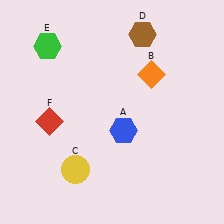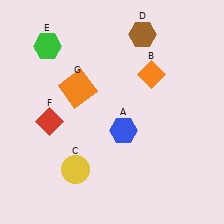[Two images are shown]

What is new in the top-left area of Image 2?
An orange square (G) was added in the top-left area of Image 2.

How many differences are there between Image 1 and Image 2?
There is 1 difference between the two images.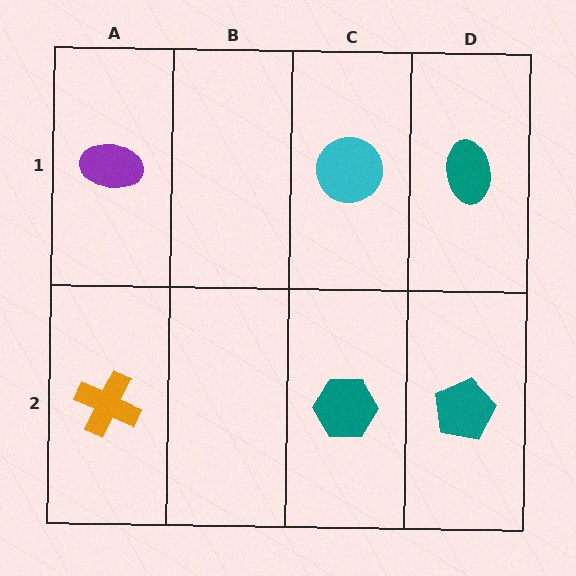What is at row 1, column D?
A teal ellipse.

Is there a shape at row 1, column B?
No, that cell is empty.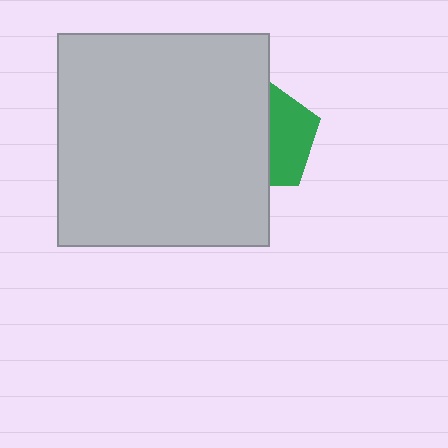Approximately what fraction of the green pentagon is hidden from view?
Roughly 58% of the green pentagon is hidden behind the light gray rectangle.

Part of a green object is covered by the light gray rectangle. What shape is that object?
It is a pentagon.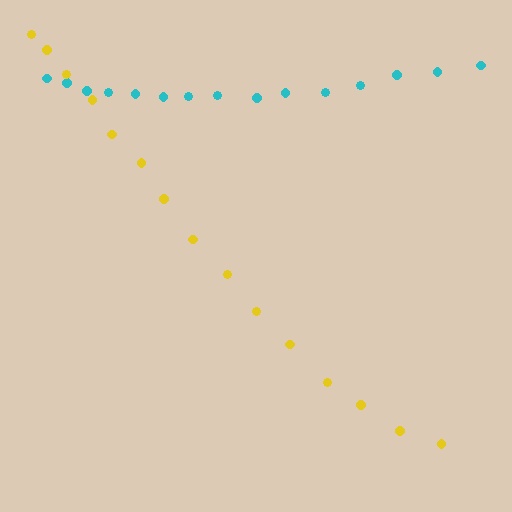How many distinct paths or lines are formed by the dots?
There are 2 distinct paths.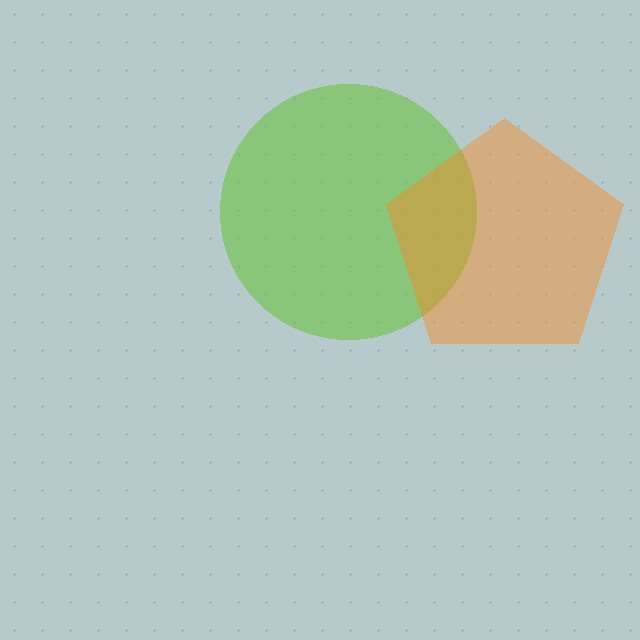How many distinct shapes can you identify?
There are 2 distinct shapes: a lime circle, an orange pentagon.